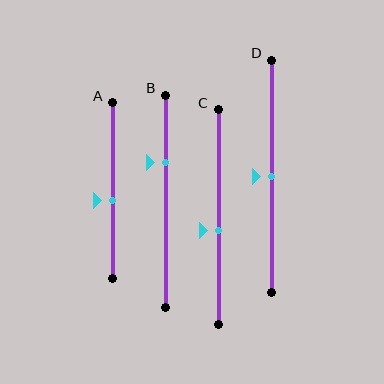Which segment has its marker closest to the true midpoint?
Segment D has its marker closest to the true midpoint.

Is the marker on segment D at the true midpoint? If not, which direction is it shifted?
Yes, the marker on segment D is at the true midpoint.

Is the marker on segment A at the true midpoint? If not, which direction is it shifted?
No, the marker on segment A is shifted downward by about 5% of the segment length.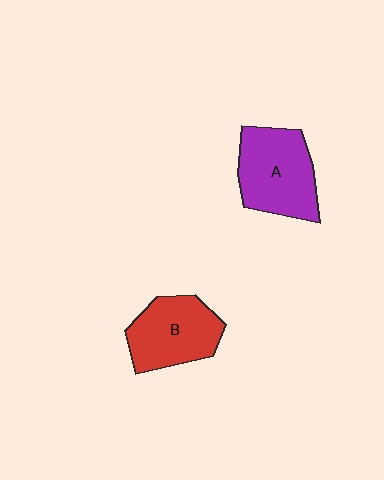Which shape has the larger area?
Shape A (purple).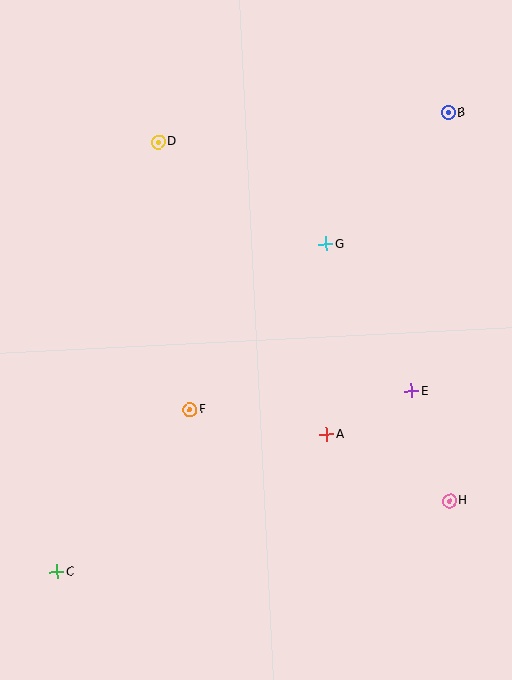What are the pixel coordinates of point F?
Point F is at (190, 410).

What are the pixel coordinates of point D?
Point D is at (158, 142).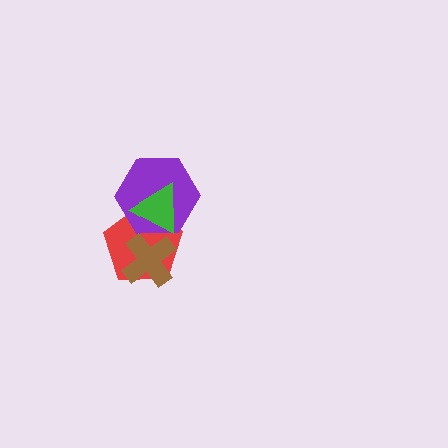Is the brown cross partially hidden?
No, no other shape covers it.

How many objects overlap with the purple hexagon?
2 objects overlap with the purple hexagon.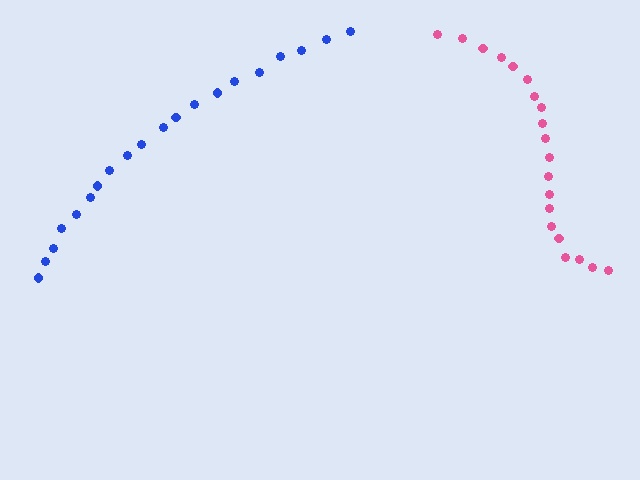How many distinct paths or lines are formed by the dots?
There are 2 distinct paths.